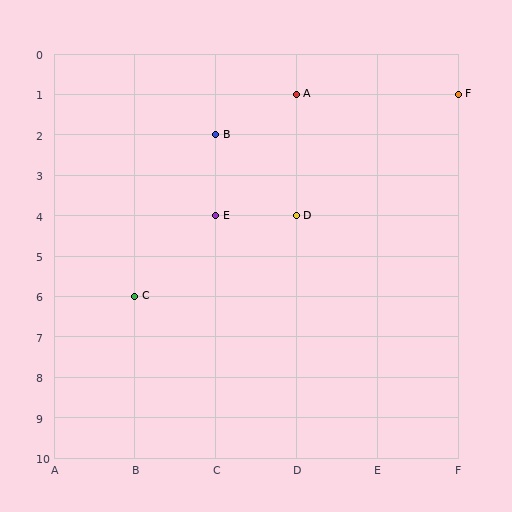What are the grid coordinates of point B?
Point B is at grid coordinates (C, 2).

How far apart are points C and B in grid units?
Points C and B are 1 column and 4 rows apart (about 4.1 grid units diagonally).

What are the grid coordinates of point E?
Point E is at grid coordinates (C, 4).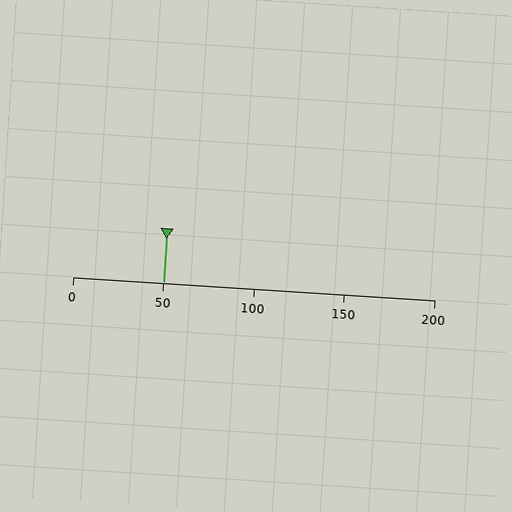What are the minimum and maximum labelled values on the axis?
The axis runs from 0 to 200.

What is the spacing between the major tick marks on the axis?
The major ticks are spaced 50 apart.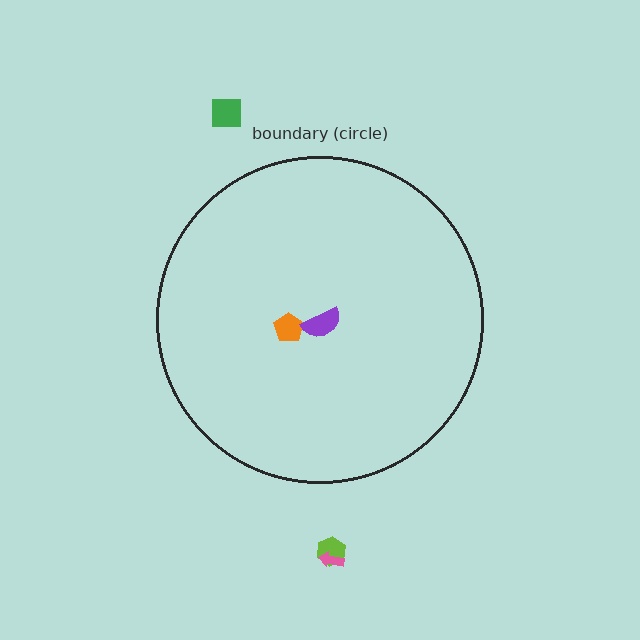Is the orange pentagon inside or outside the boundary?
Inside.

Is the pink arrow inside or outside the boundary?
Outside.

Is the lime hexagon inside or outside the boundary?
Outside.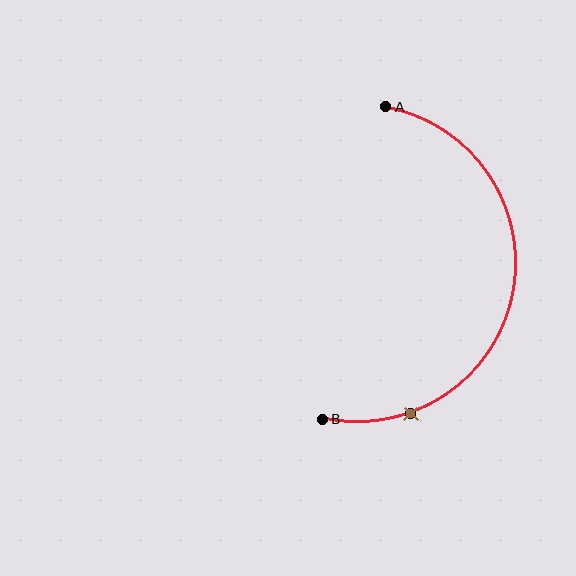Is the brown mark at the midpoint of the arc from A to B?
No. The brown mark lies on the arc but is closer to endpoint B. The arc midpoint would be at the point on the curve equidistant along the arc from both A and B.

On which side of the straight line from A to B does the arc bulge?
The arc bulges to the right of the straight line connecting A and B.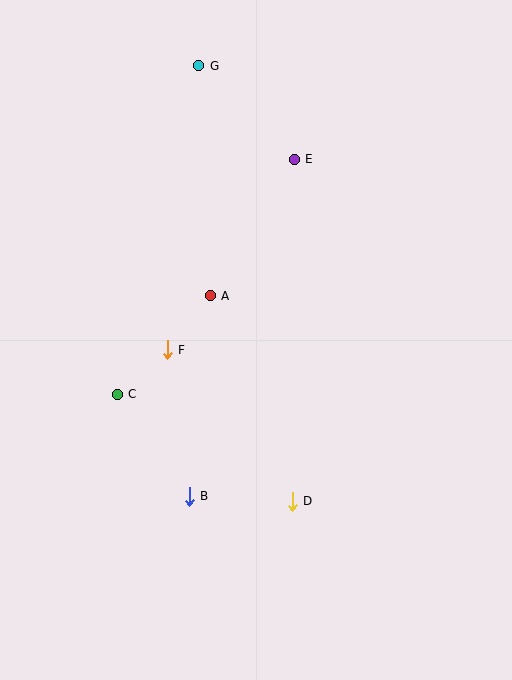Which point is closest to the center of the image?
Point A at (210, 296) is closest to the center.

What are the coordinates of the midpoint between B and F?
The midpoint between B and F is at (178, 423).